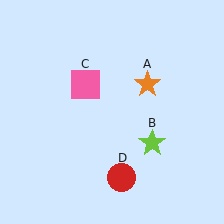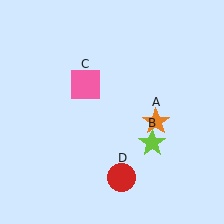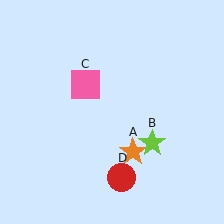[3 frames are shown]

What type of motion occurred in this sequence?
The orange star (object A) rotated clockwise around the center of the scene.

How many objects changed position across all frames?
1 object changed position: orange star (object A).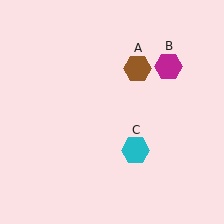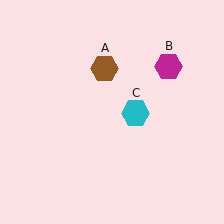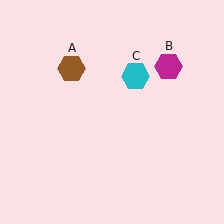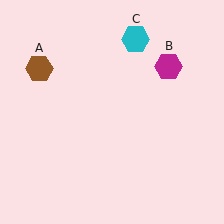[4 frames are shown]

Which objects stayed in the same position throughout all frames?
Magenta hexagon (object B) remained stationary.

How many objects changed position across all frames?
2 objects changed position: brown hexagon (object A), cyan hexagon (object C).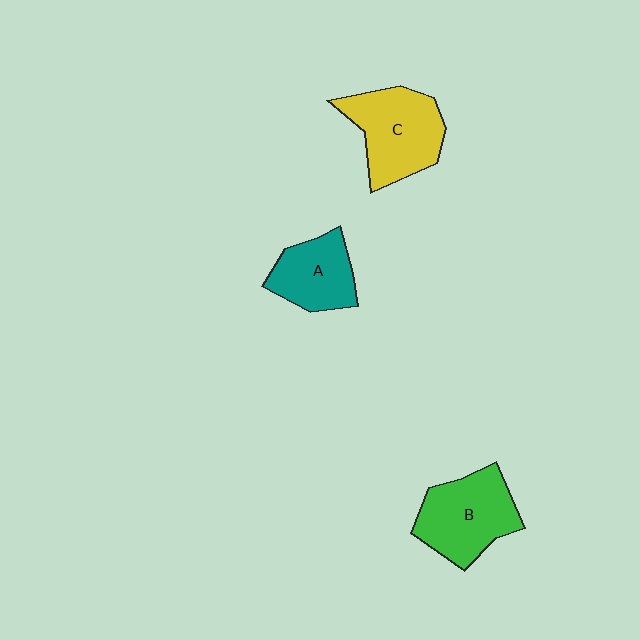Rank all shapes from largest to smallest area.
From largest to smallest: C (yellow), B (green), A (teal).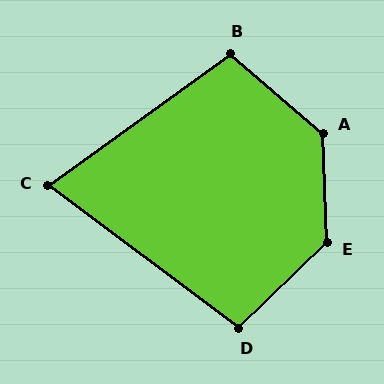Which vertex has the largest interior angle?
A, at approximately 133 degrees.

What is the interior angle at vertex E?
Approximately 132 degrees (obtuse).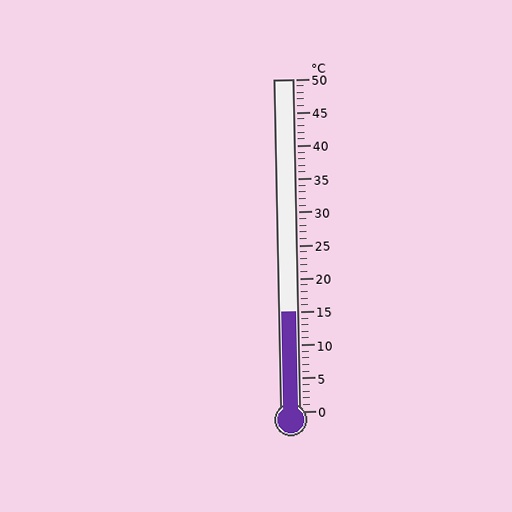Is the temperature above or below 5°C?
The temperature is above 5°C.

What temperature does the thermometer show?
The thermometer shows approximately 15°C.